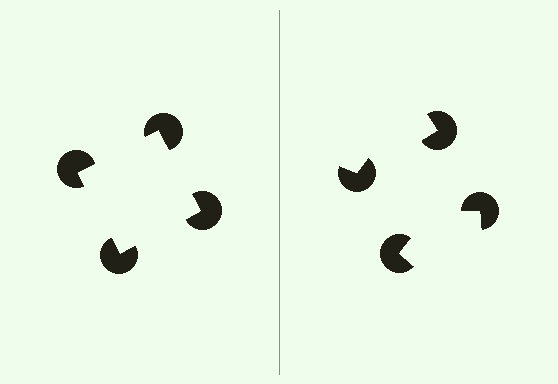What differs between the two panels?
The pac-man discs are positioned identically on both sides; only the wedge orientations differ. On the left they align to a square; on the right they are misaligned.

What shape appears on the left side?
An illusory square.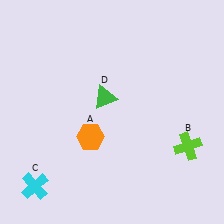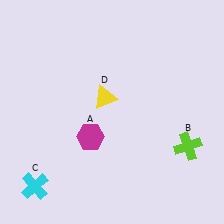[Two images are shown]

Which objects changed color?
A changed from orange to magenta. D changed from green to yellow.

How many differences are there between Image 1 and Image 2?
There are 2 differences between the two images.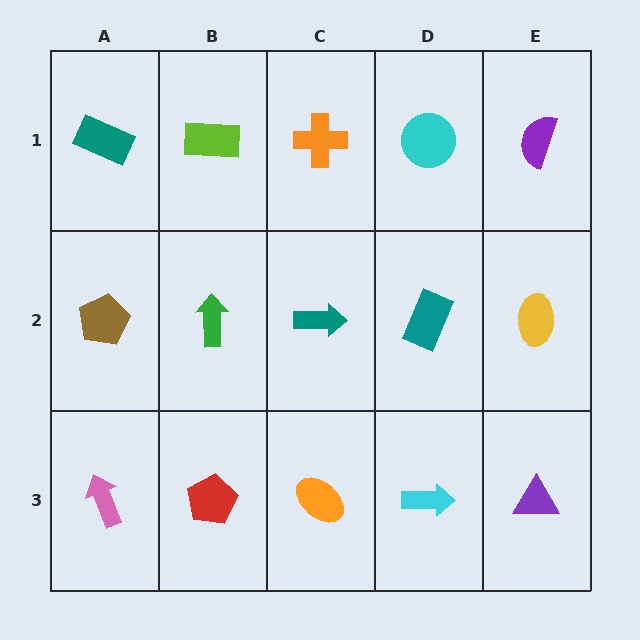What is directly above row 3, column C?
A teal arrow.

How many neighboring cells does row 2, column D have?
4.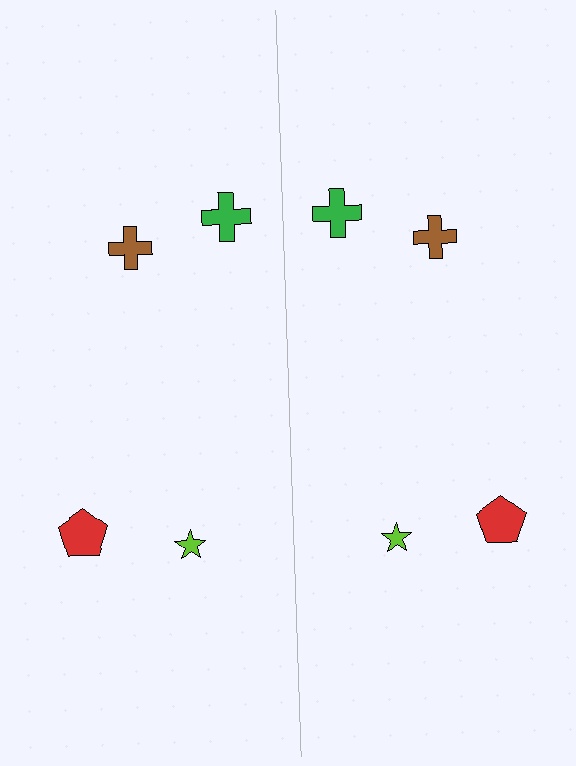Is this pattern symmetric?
Yes, this pattern has bilateral (reflection) symmetry.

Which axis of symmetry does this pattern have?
The pattern has a vertical axis of symmetry running through the center of the image.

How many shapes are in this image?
There are 8 shapes in this image.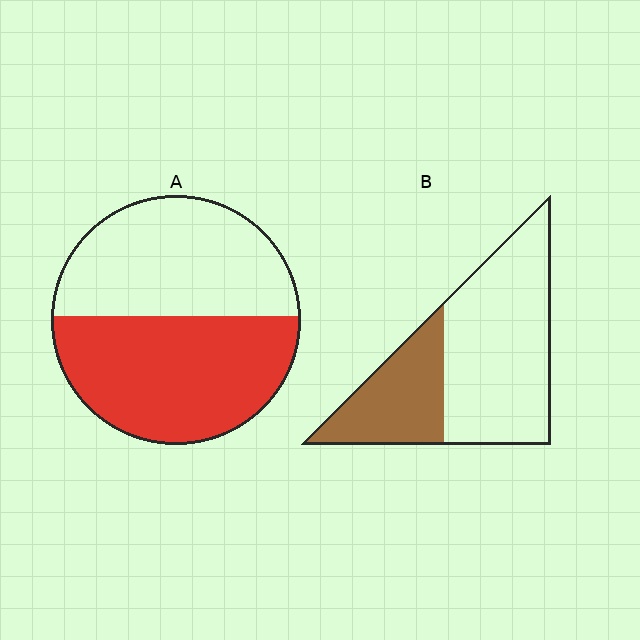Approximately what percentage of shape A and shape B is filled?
A is approximately 50% and B is approximately 35%.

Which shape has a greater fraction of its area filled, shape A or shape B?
Shape A.